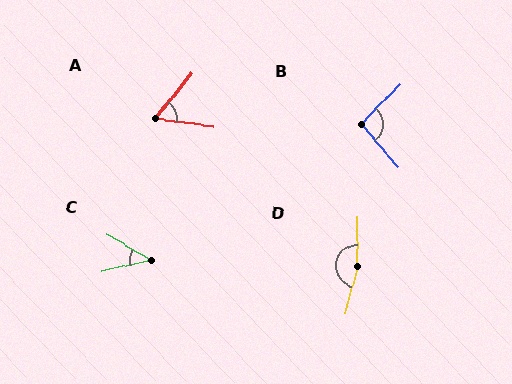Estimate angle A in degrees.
Approximately 59 degrees.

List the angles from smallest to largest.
C (42°), A (59°), B (95°), D (166°).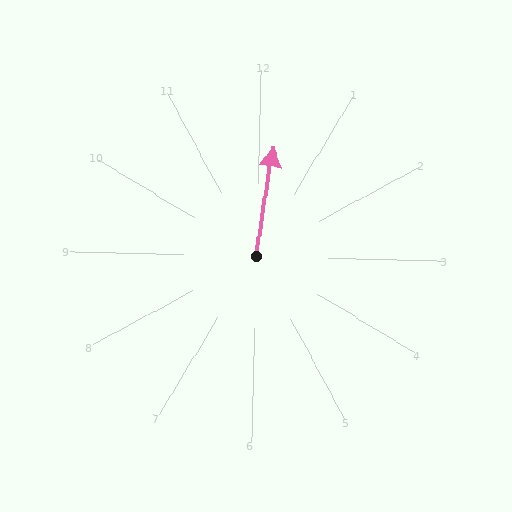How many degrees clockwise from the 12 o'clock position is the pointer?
Approximately 8 degrees.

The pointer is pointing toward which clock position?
Roughly 12 o'clock.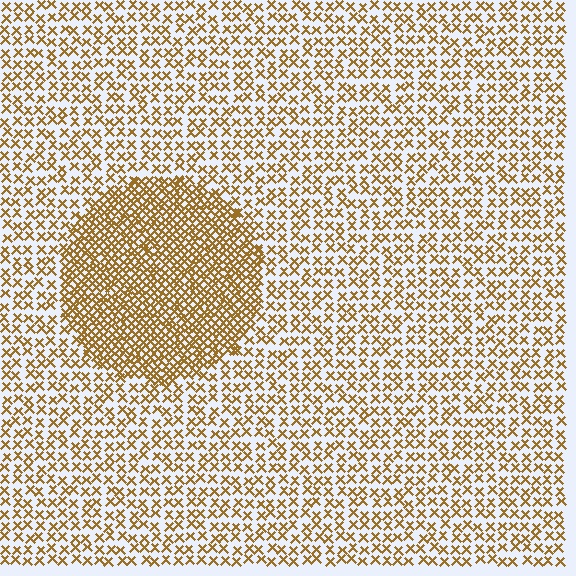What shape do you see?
I see a circle.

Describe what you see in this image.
The image contains small brown elements arranged at two different densities. A circle-shaped region is visible where the elements are more densely packed than the surrounding area.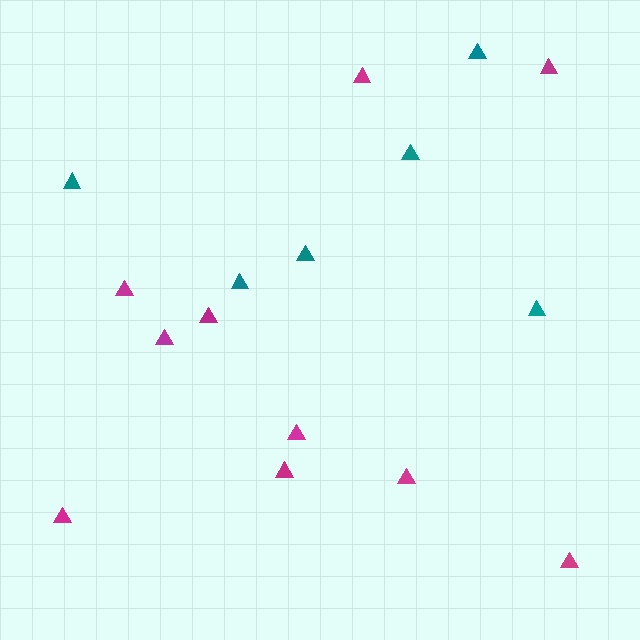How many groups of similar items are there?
There are 2 groups: one group of magenta triangles (10) and one group of teal triangles (6).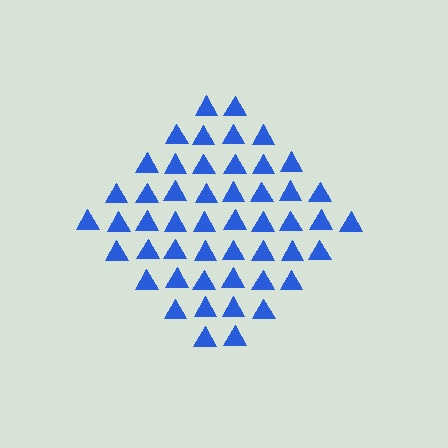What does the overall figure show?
The overall figure shows a diamond.